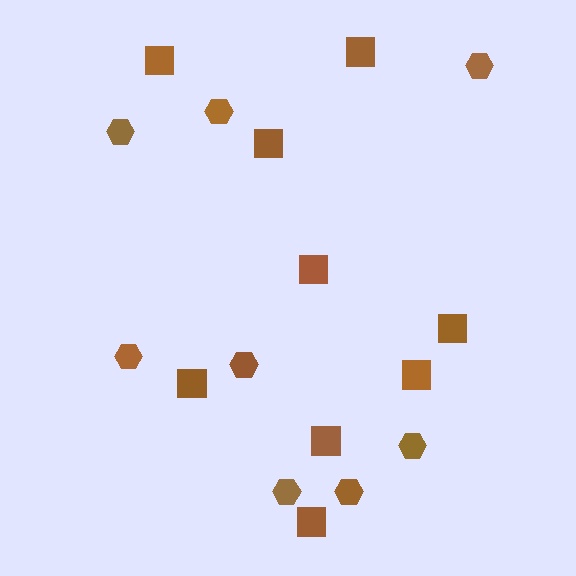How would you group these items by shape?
There are 2 groups: one group of squares (9) and one group of hexagons (8).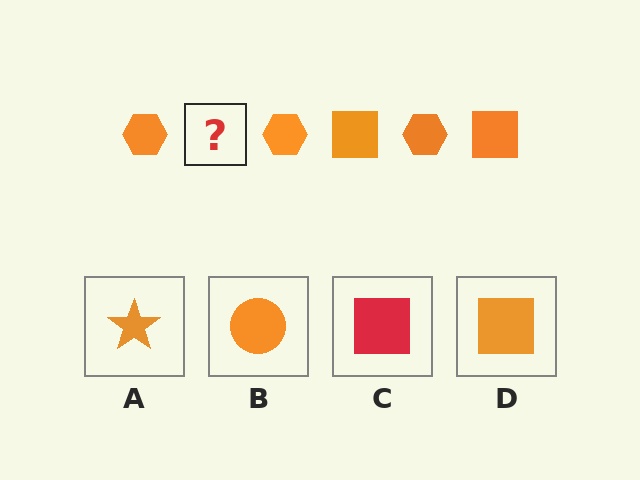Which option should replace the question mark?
Option D.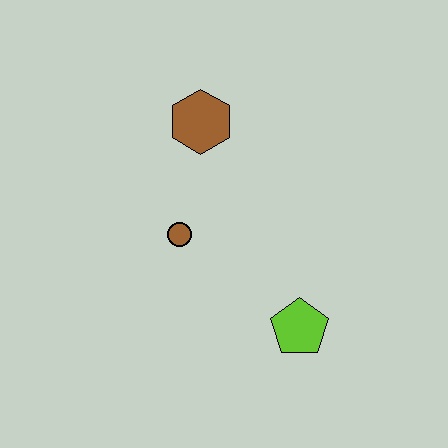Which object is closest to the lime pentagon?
The brown circle is closest to the lime pentagon.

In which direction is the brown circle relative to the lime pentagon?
The brown circle is to the left of the lime pentagon.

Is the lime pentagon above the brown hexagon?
No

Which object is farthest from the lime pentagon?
The brown hexagon is farthest from the lime pentagon.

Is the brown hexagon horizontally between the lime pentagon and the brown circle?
Yes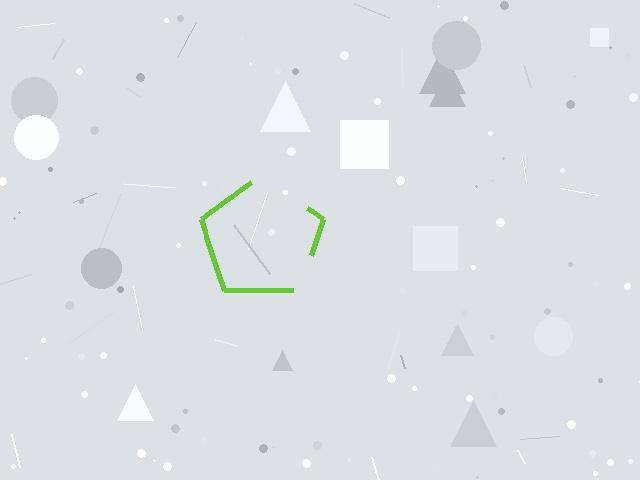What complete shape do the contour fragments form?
The contour fragments form a pentagon.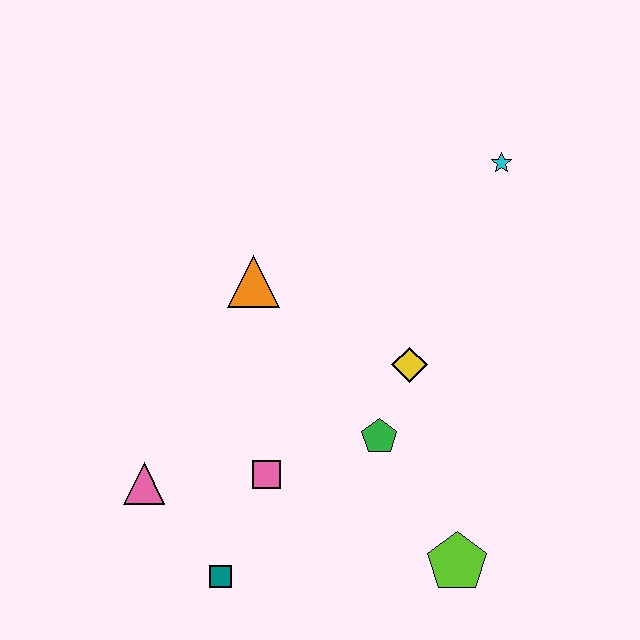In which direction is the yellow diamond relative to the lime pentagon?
The yellow diamond is above the lime pentagon.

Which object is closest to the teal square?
The pink square is closest to the teal square.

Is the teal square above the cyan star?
No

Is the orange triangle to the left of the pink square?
Yes